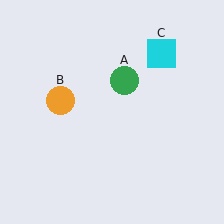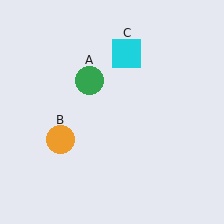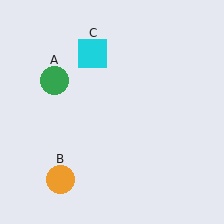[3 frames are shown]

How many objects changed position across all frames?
3 objects changed position: green circle (object A), orange circle (object B), cyan square (object C).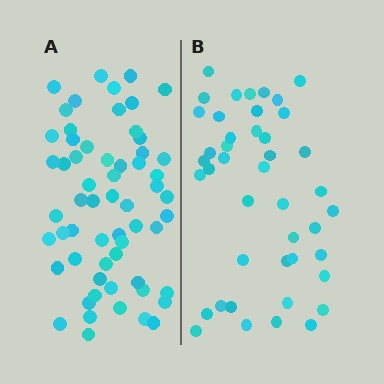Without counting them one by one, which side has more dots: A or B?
Region A (the left region) has more dots.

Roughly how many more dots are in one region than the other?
Region A has approximately 15 more dots than region B.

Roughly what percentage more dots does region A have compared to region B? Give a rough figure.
About 40% more.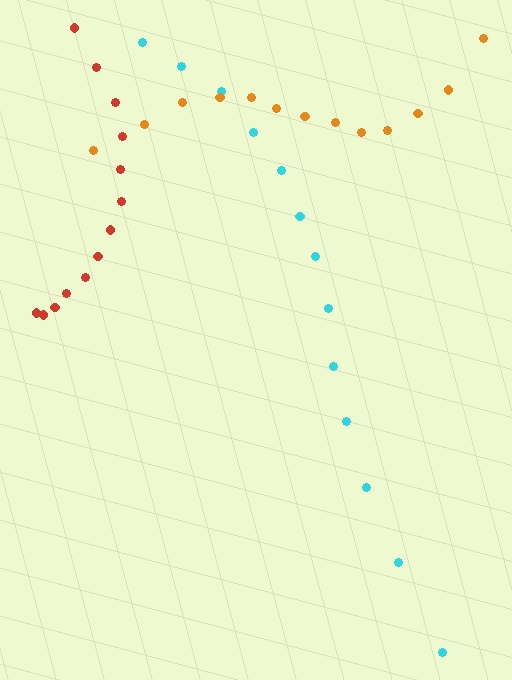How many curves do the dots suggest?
There are 3 distinct paths.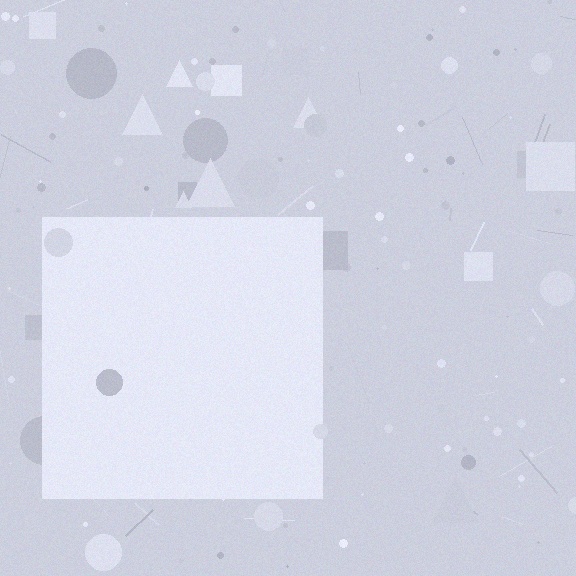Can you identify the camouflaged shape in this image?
The camouflaged shape is a square.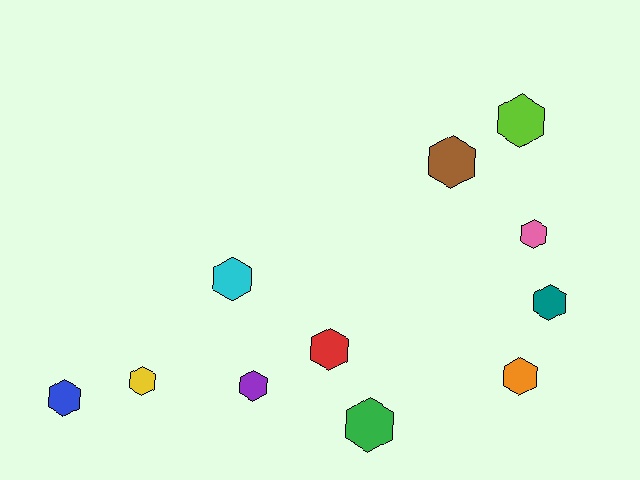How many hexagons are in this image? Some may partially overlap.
There are 11 hexagons.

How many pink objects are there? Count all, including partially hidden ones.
There is 1 pink object.